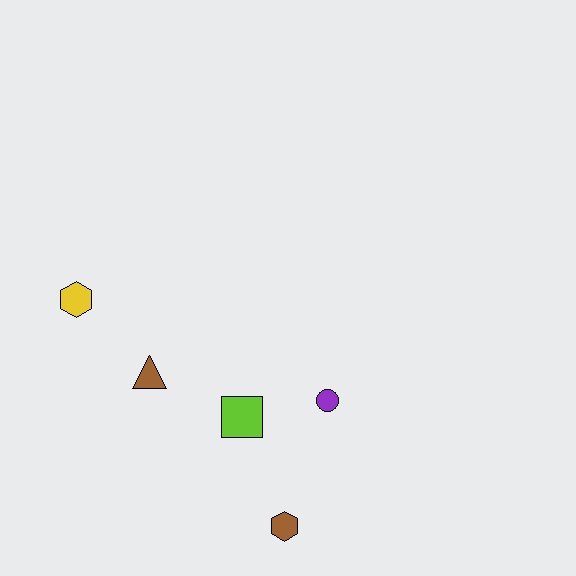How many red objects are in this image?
There are no red objects.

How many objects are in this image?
There are 5 objects.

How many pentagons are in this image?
There are no pentagons.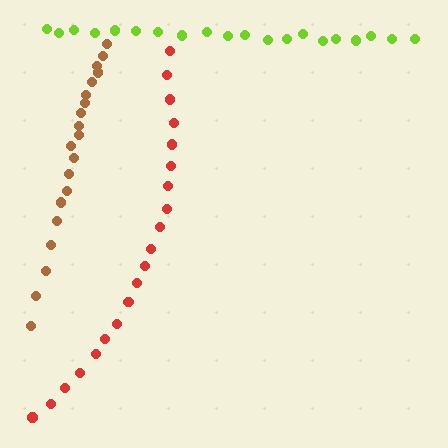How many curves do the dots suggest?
There are 3 distinct paths.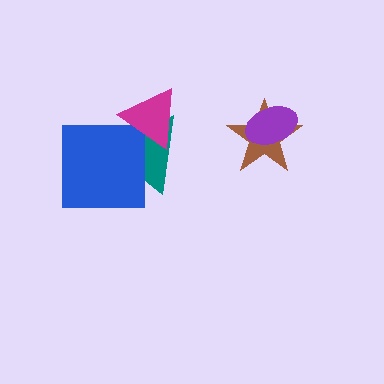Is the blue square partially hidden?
No, no other shape covers it.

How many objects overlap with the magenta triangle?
1 object overlaps with the magenta triangle.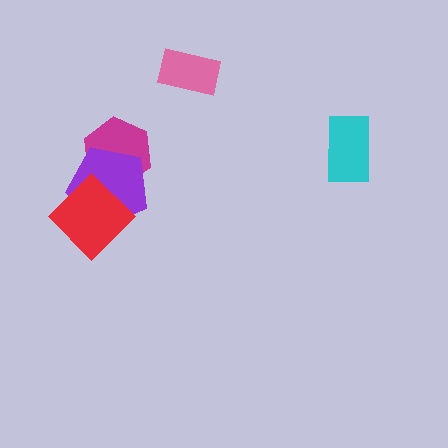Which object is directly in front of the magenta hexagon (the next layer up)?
The purple pentagon is directly in front of the magenta hexagon.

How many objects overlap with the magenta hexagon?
2 objects overlap with the magenta hexagon.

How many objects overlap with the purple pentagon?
2 objects overlap with the purple pentagon.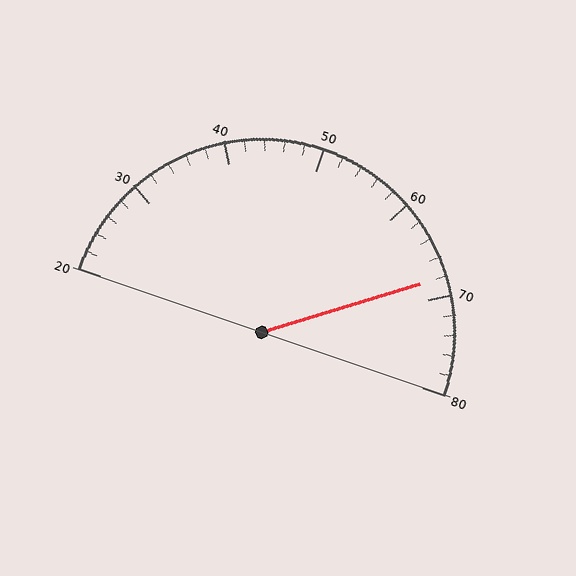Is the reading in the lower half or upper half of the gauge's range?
The reading is in the upper half of the range (20 to 80).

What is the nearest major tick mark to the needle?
The nearest major tick mark is 70.